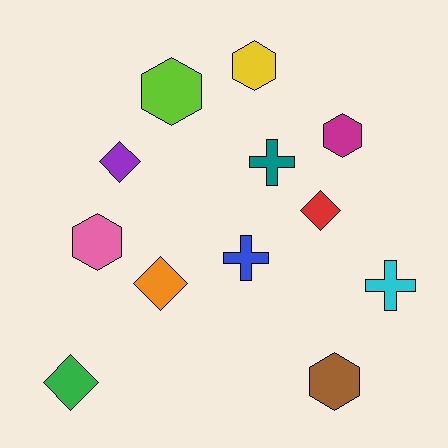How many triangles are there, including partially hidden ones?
There are no triangles.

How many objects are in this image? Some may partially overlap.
There are 12 objects.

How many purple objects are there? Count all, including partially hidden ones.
There is 1 purple object.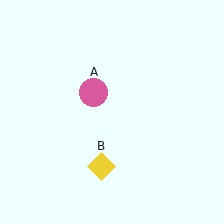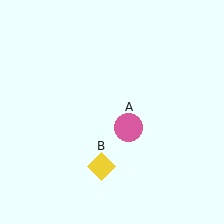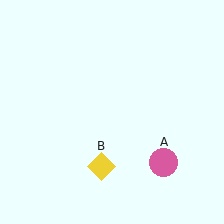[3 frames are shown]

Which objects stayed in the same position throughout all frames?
Yellow diamond (object B) remained stationary.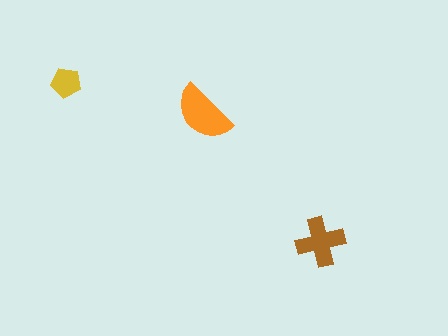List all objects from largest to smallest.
The orange semicircle, the brown cross, the yellow pentagon.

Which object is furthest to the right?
The brown cross is rightmost.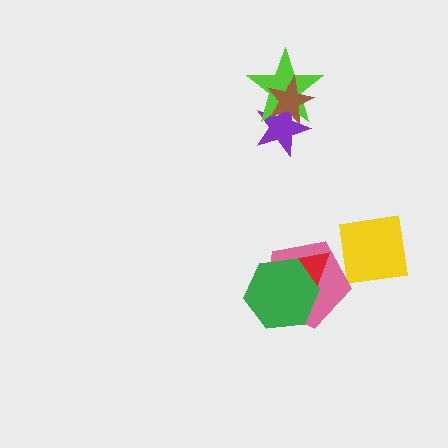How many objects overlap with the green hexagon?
2 objects overlap with the green hexagon.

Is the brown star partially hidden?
No, no other shape covers it.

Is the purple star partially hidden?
Yes, it is partially covered by another shape.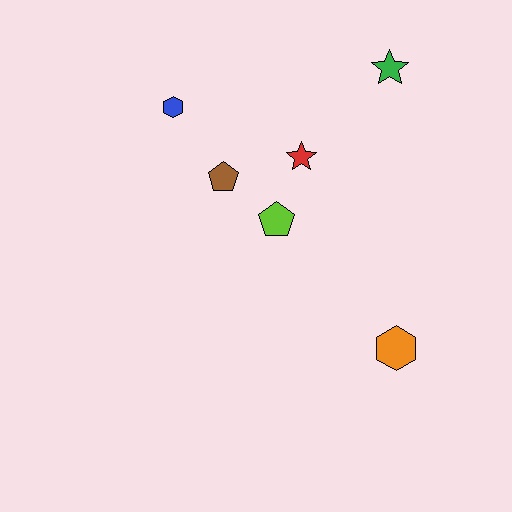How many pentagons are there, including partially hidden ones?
There are 2 pentagons.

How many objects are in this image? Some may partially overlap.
There are 6 objects.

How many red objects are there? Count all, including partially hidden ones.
There is 1 red object.